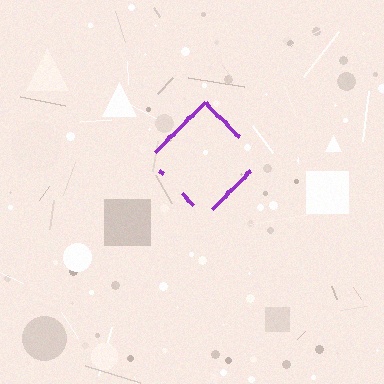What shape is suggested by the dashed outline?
The dashed outline suggests a diamond.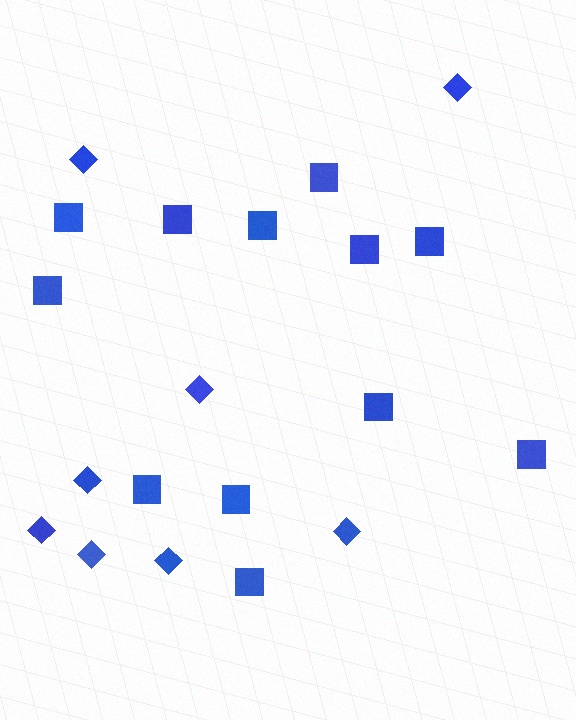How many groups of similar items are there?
There are 2 groups: one group of diamonds (8) and one group of squares (12).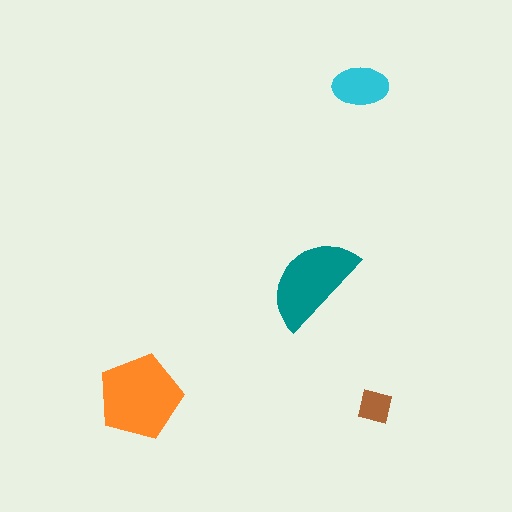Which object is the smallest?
The brown square.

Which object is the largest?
The orange pentagon.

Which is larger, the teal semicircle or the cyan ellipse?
The teal semicircle.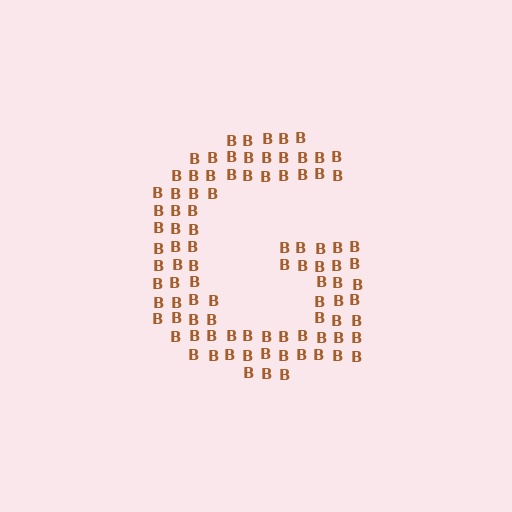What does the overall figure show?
The overall figure shows the letter G.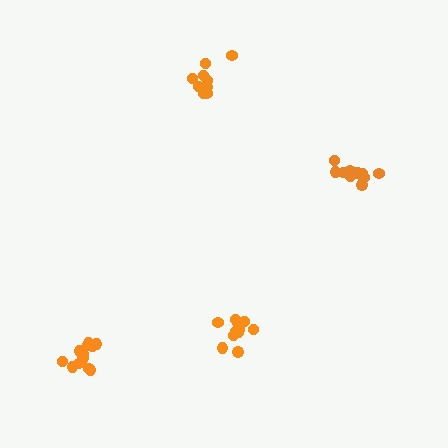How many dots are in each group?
Group 1: 13 dots, Group 2: 10 dots, Group 3: 9 dots, Group 4: 11 dots (43 total).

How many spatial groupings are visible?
There are 4 spatial groupings.